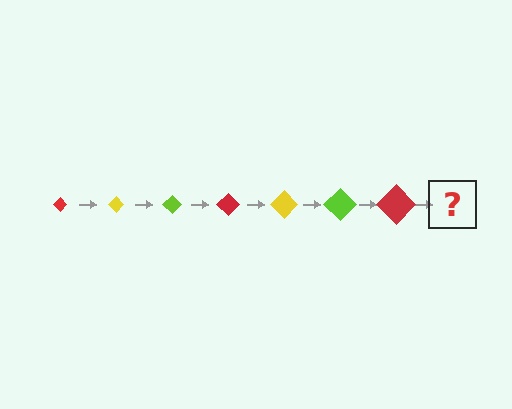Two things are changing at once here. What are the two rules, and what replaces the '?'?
The two rules are that the diamond grows larger each step and the color cycles through red, yellow, and lime. The '?' should be a yellow diamond, larger than the previous one.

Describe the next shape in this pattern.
It should be a yellow diamond, larger than the previous one.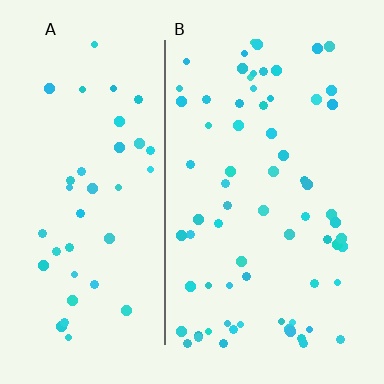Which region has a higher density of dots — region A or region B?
B (the right).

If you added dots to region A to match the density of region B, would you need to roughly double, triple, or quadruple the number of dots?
Approximately double.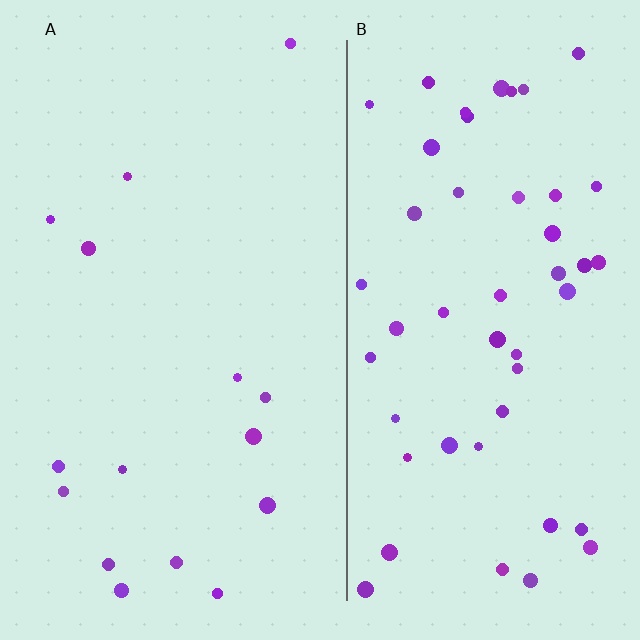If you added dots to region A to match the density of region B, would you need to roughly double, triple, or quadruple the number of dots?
Approximately triple.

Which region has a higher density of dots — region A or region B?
B (the right).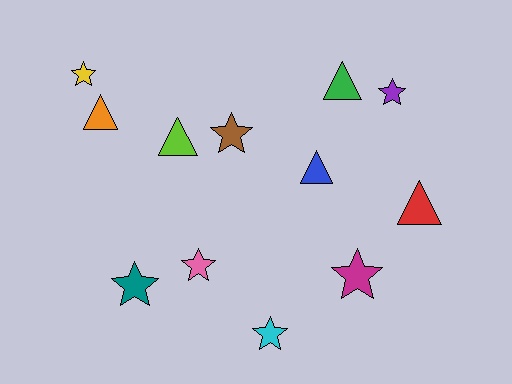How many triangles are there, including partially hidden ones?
There are 5 triangles.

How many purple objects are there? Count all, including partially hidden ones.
There is 1 purple object.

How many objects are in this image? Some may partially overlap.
There are 12 objects.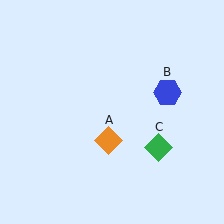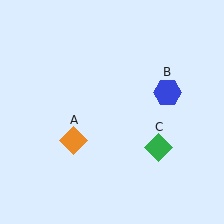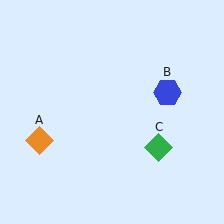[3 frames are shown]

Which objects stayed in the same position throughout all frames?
Blue hexagon (object B) and green diamond (object C) remained stationary.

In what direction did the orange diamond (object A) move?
The orange diamond (object A) moved left.